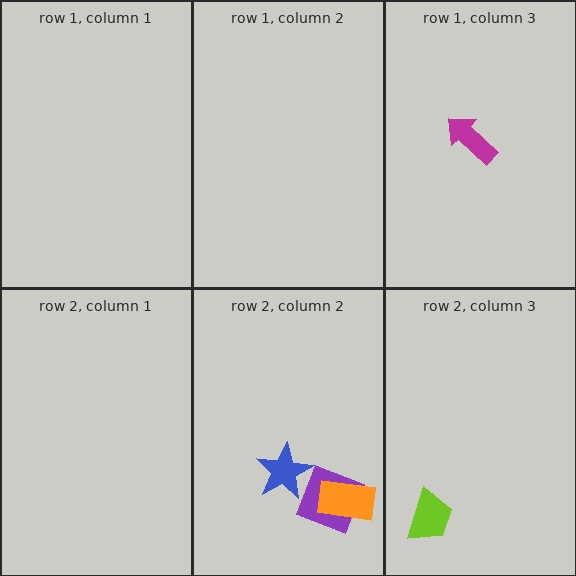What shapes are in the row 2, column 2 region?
The purple square, the blue star, the orange rectangle.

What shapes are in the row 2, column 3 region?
The lime trapezoid.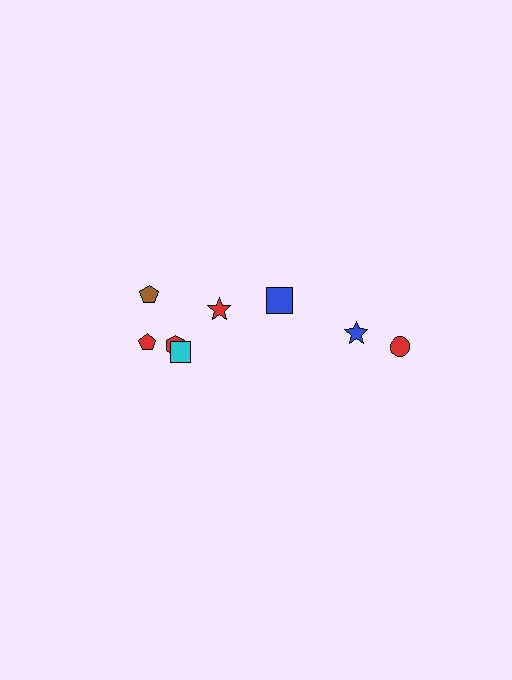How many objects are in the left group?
There are 5 objects.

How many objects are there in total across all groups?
There are 8 objects.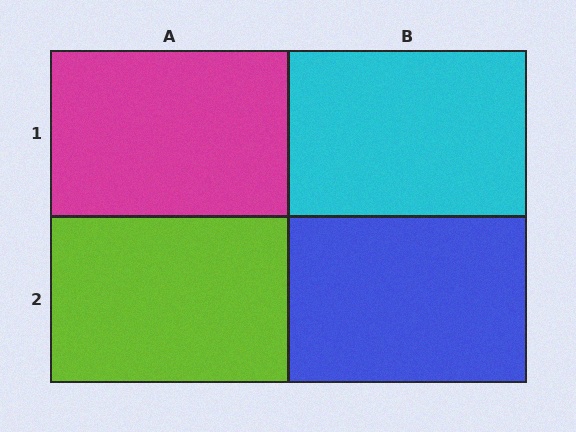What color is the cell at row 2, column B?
Blue.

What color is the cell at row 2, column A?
Lime.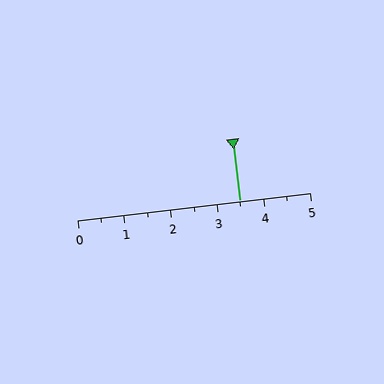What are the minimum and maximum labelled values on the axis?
The axis runs from 0 to 5.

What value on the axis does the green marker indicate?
The marker indicates approximately 3.5.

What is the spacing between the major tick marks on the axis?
The major ticks are spaced 1 apart.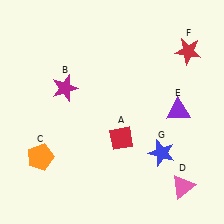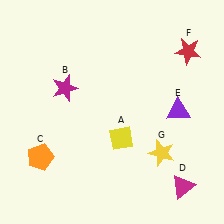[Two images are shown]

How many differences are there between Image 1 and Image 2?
There are 3 differences between the two images.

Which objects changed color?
A changed from red to yellow. D changed from pink to magenta. G changed from blue to yellow.